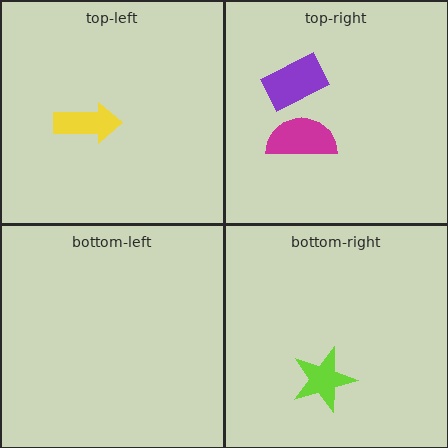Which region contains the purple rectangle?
The top-right region.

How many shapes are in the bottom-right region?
1.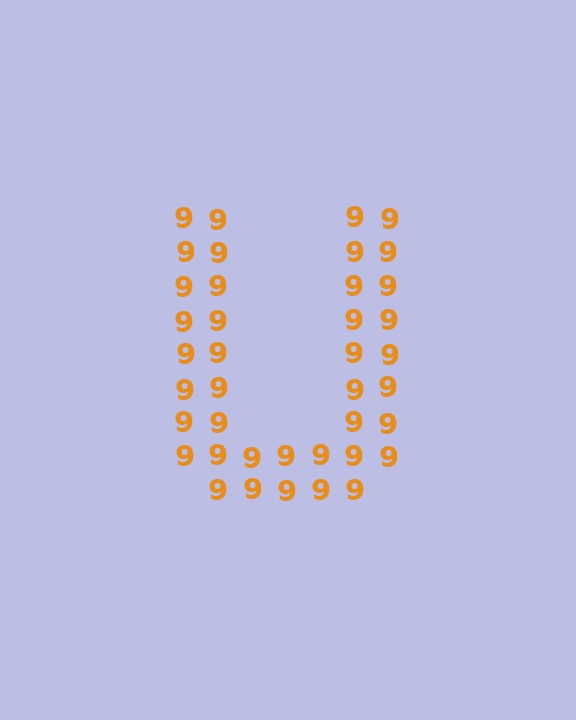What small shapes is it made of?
It is made of small digit 9's.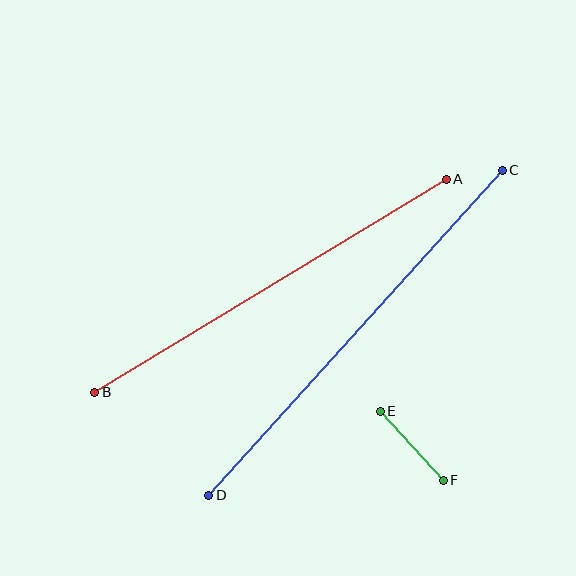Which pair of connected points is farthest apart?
Points C and D are farthest apart.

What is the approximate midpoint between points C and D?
The midpoint is at approximately (356, 333) pixels.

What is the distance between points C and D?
The distance is approximately 437 pixels.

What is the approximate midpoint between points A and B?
The midpoint is at approximately (271, 286) pixels.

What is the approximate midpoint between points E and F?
The midpoint is at approximately (412, 446) pixels.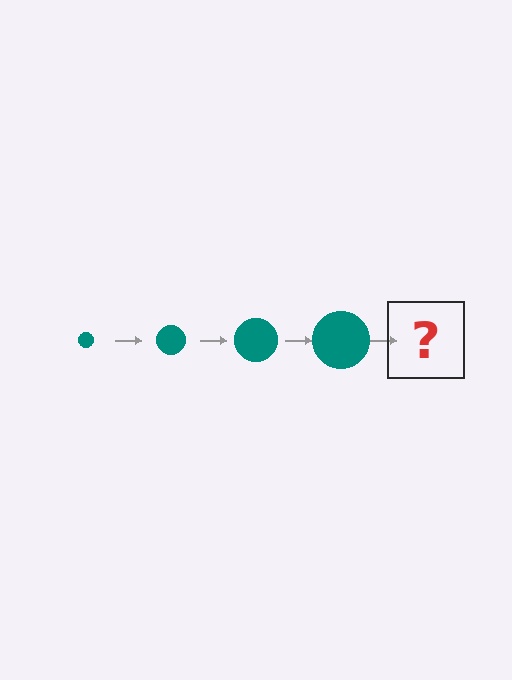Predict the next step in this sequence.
The next step is a teal circle, larger than the previous one.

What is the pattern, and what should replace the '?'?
The pattern is that the circle gets progressively larger each step. The '?' should be a teal circle, larger than the previous one.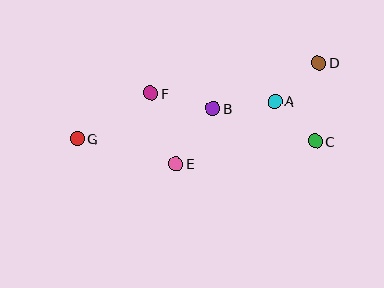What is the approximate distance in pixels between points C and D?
The distance between C and D is approximately 78 pixels.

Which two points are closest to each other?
Points A and C are closest to each other.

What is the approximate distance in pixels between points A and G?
The distance between A and G is approximately 201 pixels.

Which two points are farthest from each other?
Points D and G are farthest from each other.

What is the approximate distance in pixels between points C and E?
The distance between C and E is approximately 142 pixels.